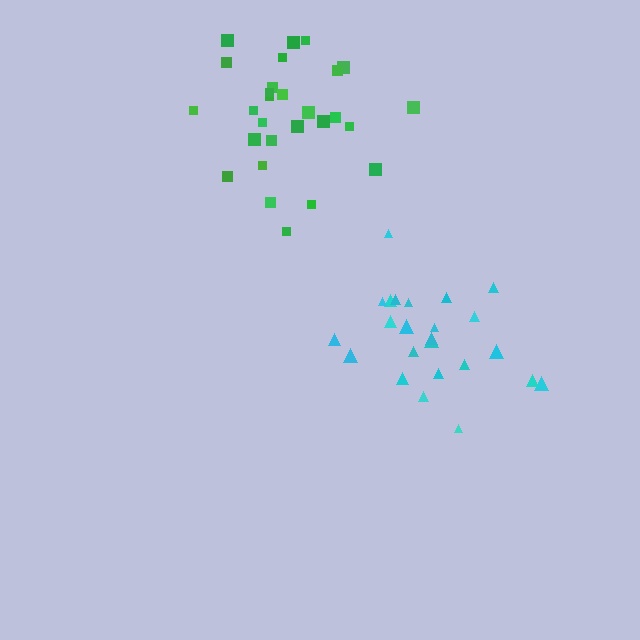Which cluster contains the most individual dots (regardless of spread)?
Green (28).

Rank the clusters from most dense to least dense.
green, cyan.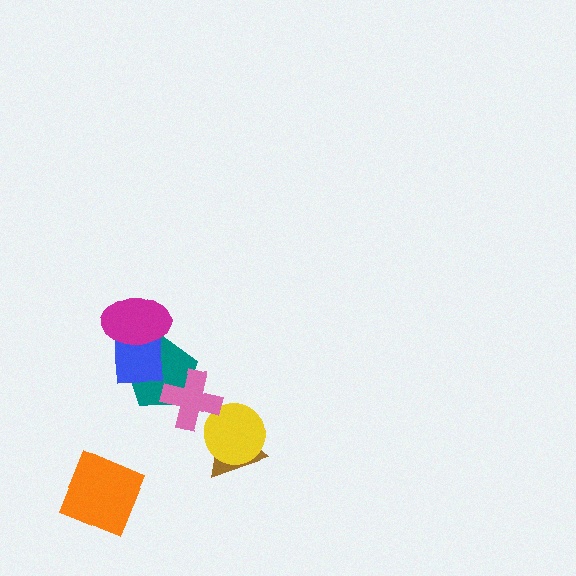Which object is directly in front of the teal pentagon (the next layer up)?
The blue rectangle is directly in front of the teal pentagon.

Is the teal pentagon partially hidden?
Yes, it is partially covered by another shape.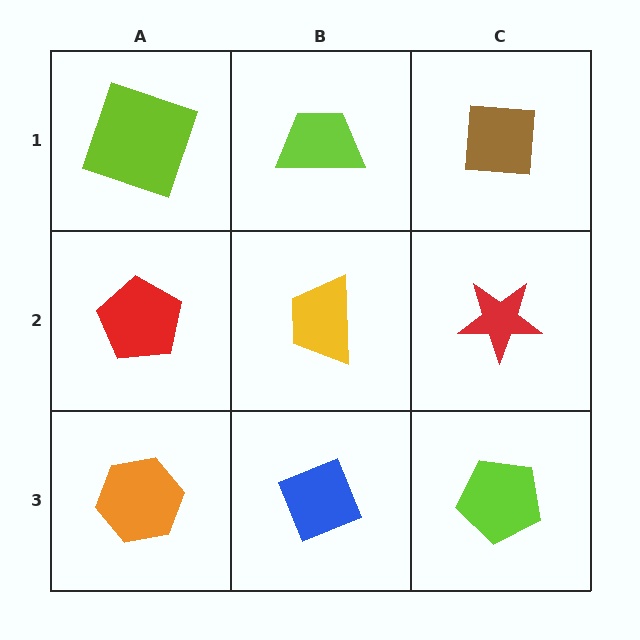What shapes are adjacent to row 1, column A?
A red pentagon (row 2, column A), a lime trapezoid (row 1, column B).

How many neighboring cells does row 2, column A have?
3.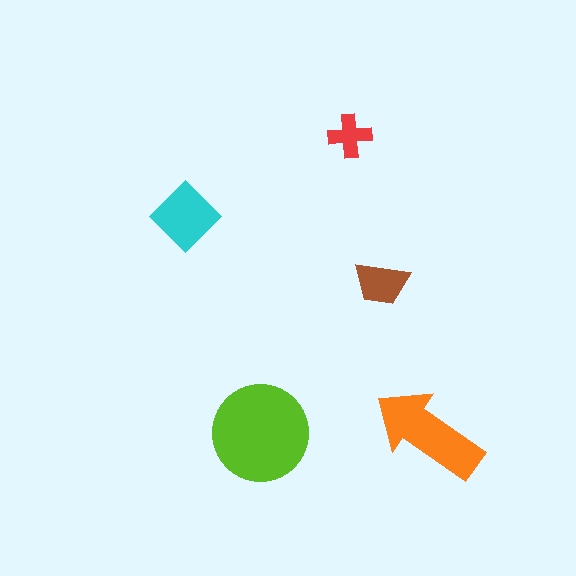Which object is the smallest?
The red cross.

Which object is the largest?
The lime circle.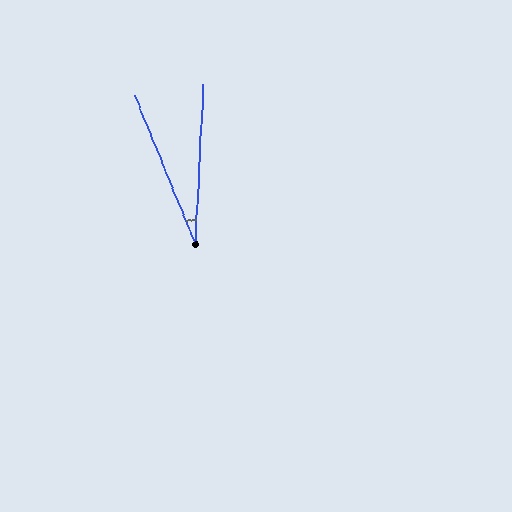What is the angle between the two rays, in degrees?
Approximately 25 degrees.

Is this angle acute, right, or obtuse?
It is acute.